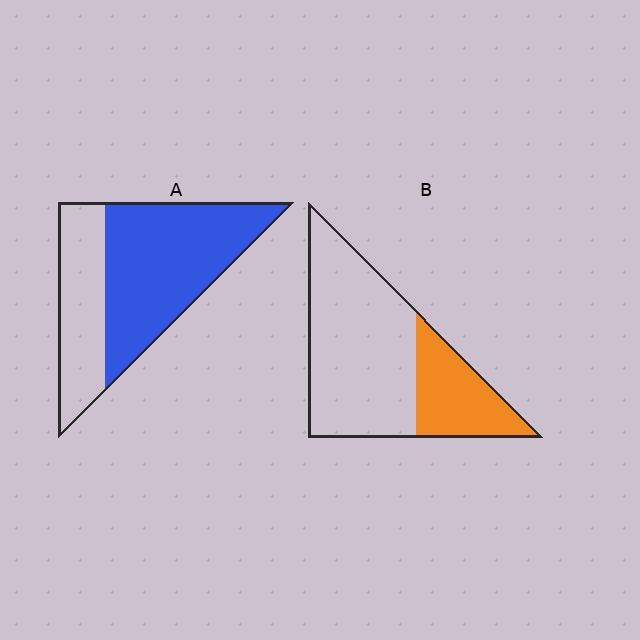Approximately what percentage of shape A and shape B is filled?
A is approximately 65% and B is approximately 30%.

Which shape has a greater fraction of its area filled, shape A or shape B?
Shape A.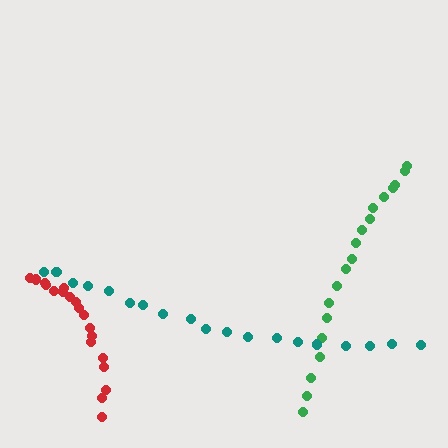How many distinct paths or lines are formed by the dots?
There are 3 distinct paths.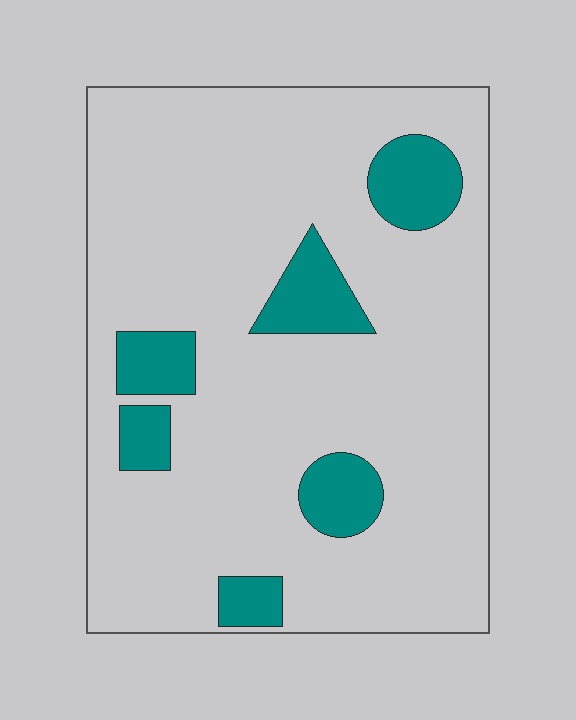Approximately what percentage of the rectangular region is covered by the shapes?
Approximately 15%.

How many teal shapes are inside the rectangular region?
6.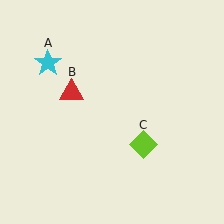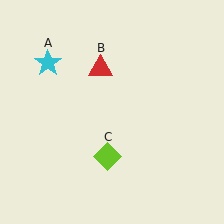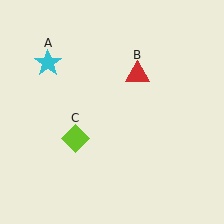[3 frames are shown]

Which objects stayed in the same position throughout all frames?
Cyan star (object A) remained stationary.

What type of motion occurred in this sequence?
The red triangle (object B), lime diamond (object C) rotated clockwise around the center of the scene.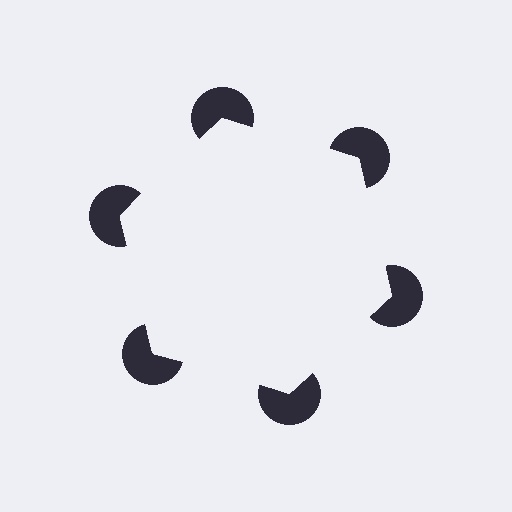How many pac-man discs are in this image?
There are 6 — one at each vertex of the illusory hexagon.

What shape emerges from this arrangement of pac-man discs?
An illusory hexagon — its edges are inferred from the aligned wedge cuts in the pac-man discs, not physically drawn.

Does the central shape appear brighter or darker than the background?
It typically appears slightly brighter than the background, even though no actual brightness change is drawn.